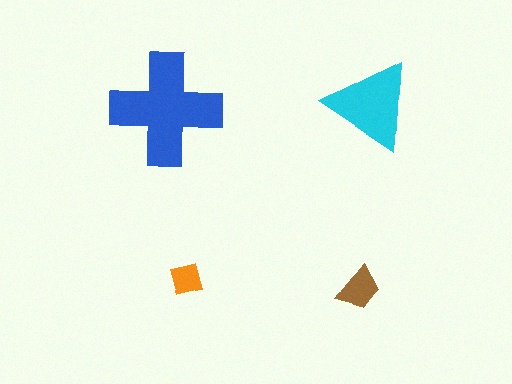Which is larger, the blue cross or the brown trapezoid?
The blue cross.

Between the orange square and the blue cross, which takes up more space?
The blue cross.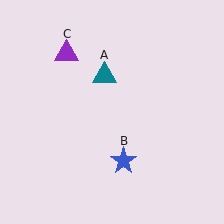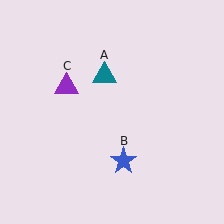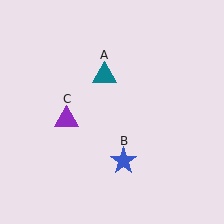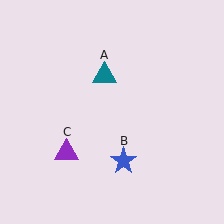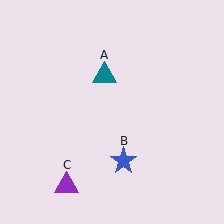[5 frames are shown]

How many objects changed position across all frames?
1 object changed position: purple triangle (object C).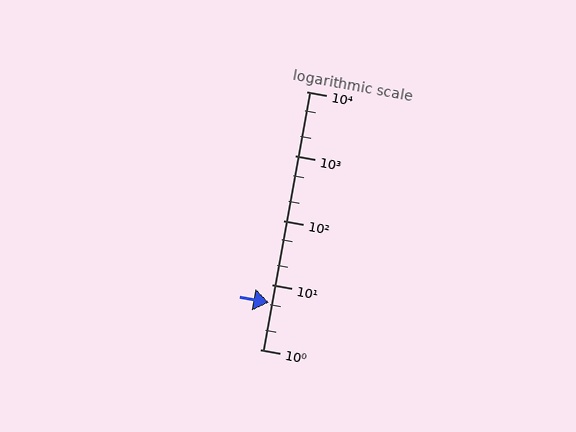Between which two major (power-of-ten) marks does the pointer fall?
The pointer is between 1 and 10.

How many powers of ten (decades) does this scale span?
The scale spans 4 decades, from 1 to 10000.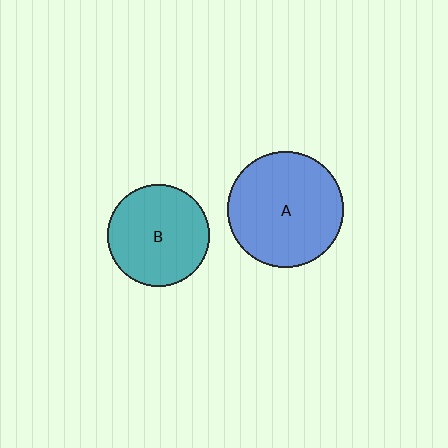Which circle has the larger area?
Circle A (blue).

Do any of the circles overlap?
No, none of the circles overlap.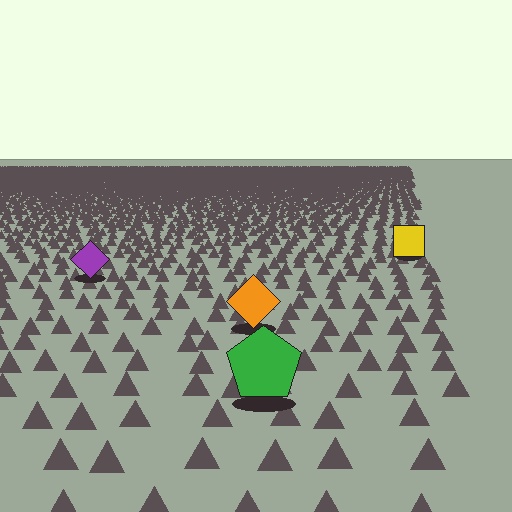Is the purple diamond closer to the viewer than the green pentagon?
No. The green pentagon is closer — you can tell from the texture gradient: the ground texture is coarser near it.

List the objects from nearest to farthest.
From nearest to farthest: the green pentagon, the orange diamond, the purple diamond, the yellow square.